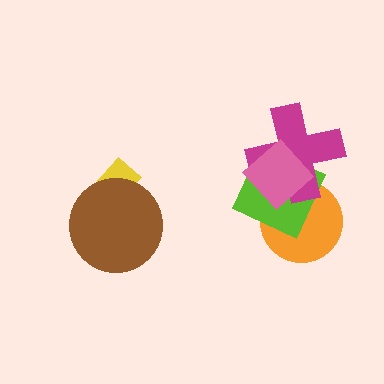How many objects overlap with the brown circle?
1 object overlaps with the brown circle.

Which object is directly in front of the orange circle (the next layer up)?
The lime square is directly in front of the orange circle.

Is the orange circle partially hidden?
Yes, it is partially covered by another shape.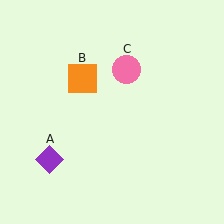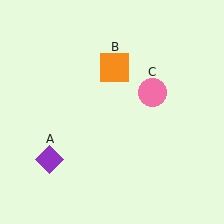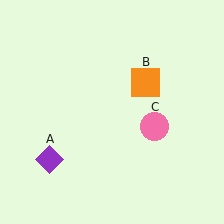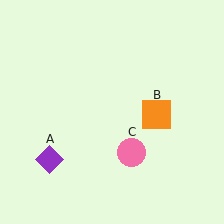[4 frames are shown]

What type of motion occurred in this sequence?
The orange square (object B), pink circle (object C) rotated clockwise around the center of the scene.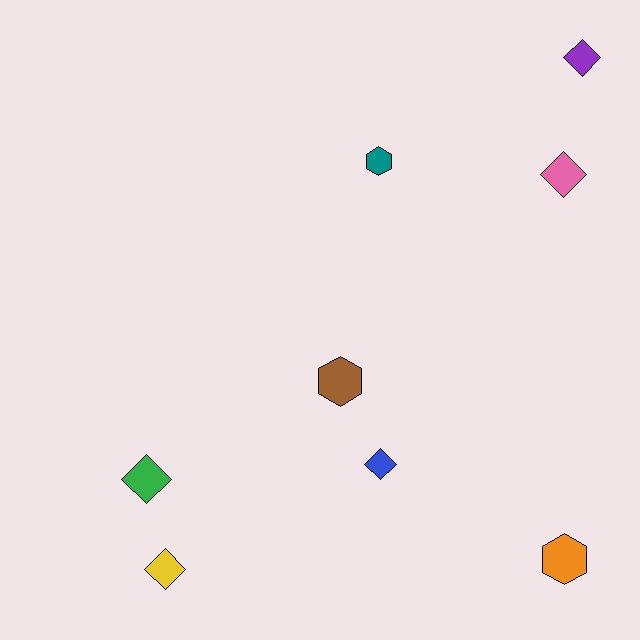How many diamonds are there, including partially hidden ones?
There are 5 diamonds.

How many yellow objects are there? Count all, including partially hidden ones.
There is 1 yellow object.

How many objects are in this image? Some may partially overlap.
There are 8 objects.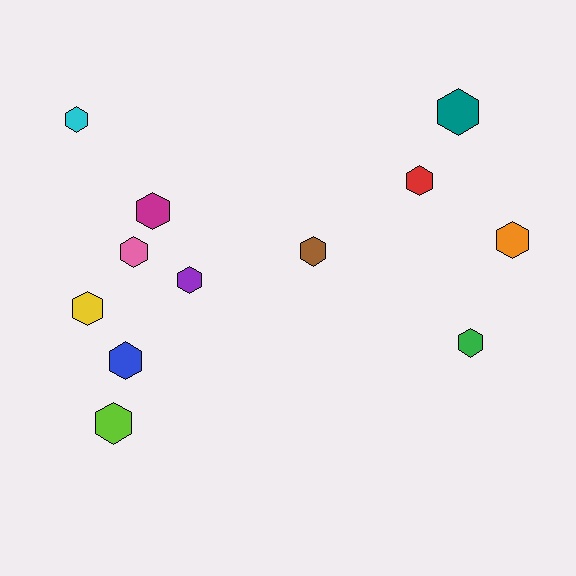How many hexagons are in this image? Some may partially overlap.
There are 12 hexagons.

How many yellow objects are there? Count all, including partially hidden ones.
There is 1 yellow object.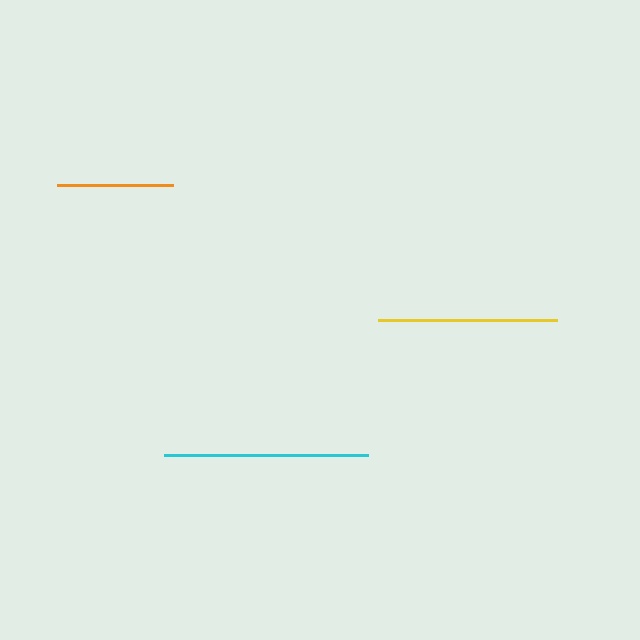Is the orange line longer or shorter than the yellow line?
The yellow line is longer than the orange line.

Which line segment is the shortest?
The orange line is the shortest at approximately 117 pixels.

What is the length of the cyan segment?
The cyan segment is approximately 204 pixels long.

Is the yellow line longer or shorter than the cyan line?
The cyan line is longer than the yellow line.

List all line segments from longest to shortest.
From longest to shortest: cyan, yellow, orange.